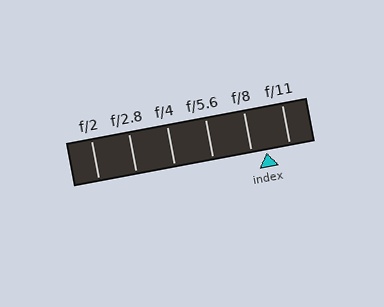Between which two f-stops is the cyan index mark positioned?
The index mark is between f/8 and f/11.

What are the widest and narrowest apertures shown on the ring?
The widest aperture shown is f/2 and the narrowest is f/11.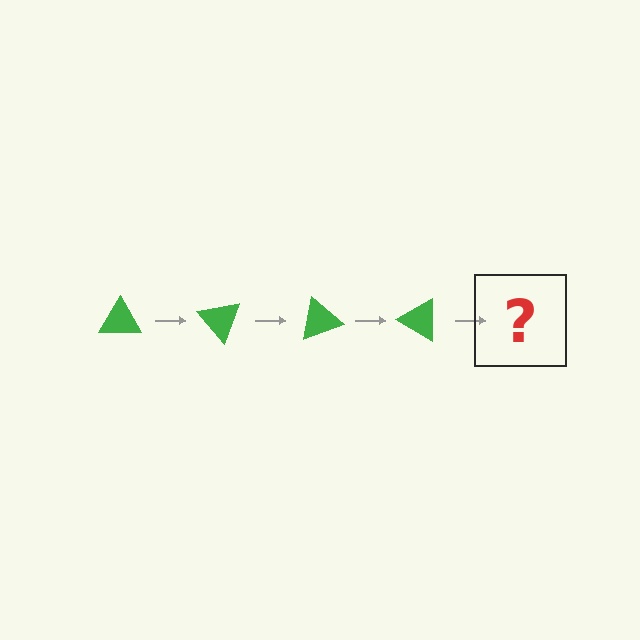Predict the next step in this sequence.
The next step is a green triangle rotated 200 degrees.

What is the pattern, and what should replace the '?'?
The pattern is that the triangle rotates 50 degrees each step. The '?' should be a green triangle rotated 200 degrees.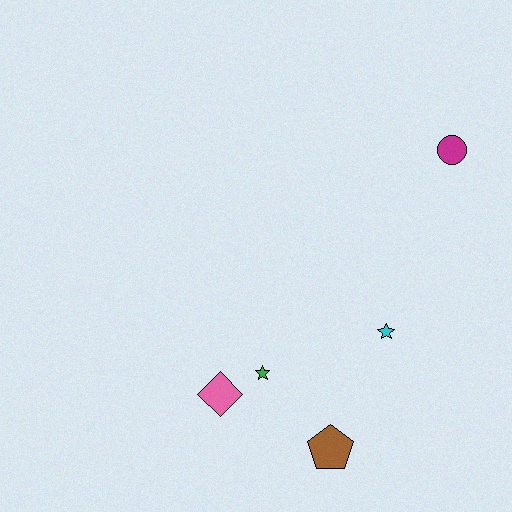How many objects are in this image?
There are 5 objects.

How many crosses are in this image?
There are no crosses.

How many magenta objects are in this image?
There is 1 magenta object.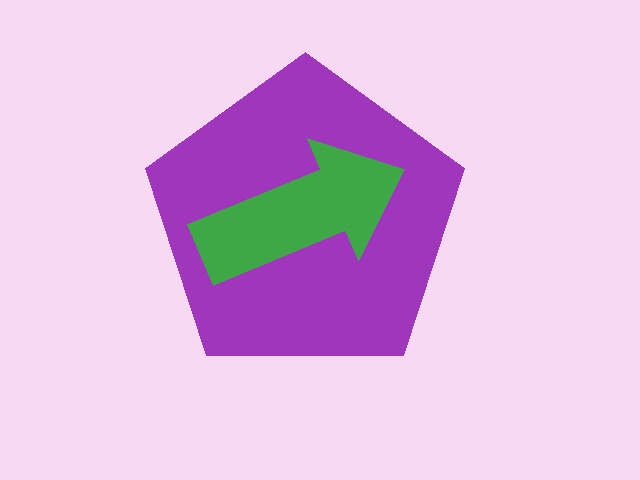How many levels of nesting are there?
2.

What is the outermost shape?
The purple pentagon.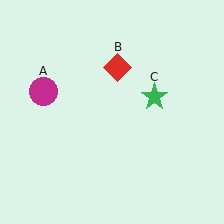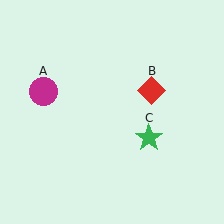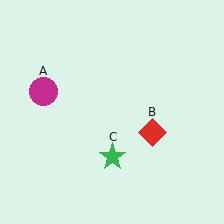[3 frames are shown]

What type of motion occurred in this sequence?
The red diamond (object B), green star (object C) rotated clockwise around the center of the scene.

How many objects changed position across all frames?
2 objects changed position: red diamond (object B), green star (object C).